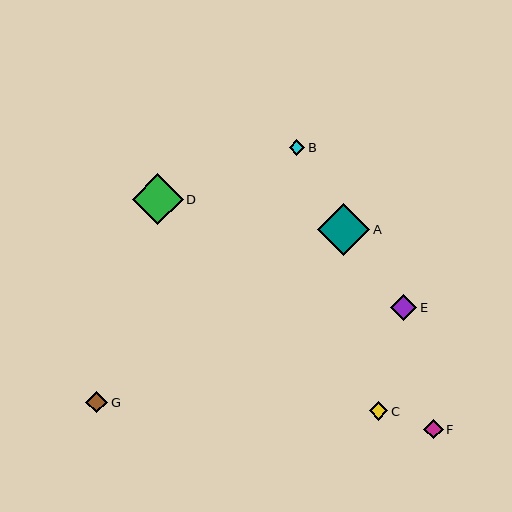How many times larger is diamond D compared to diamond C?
Diamond D is approximately 2.7 times the size of diamond C.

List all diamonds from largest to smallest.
From largest to smallest: A, D, E, G, F, C, B.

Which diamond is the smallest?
Diamond B is the smallest with a size of approximately 15 pixels.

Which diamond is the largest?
Diamond A is the largest with a size of approximately 52 pixels.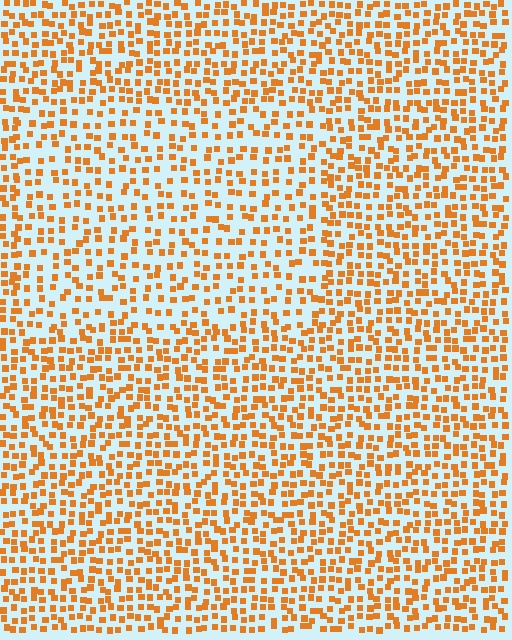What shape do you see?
I see a rectangle.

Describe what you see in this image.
The image contains small orange elements arranged at two different densities. A rectangle-shaped region is visible where the elements are less densely packed than the surrounding area.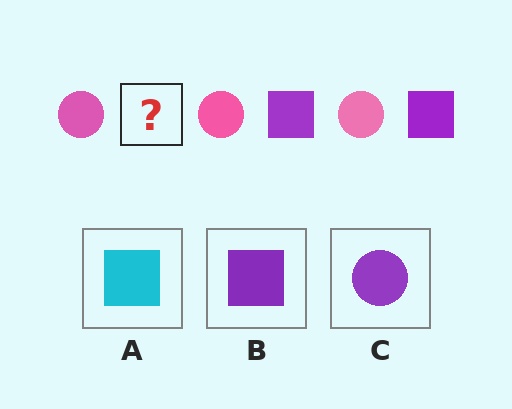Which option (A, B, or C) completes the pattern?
B.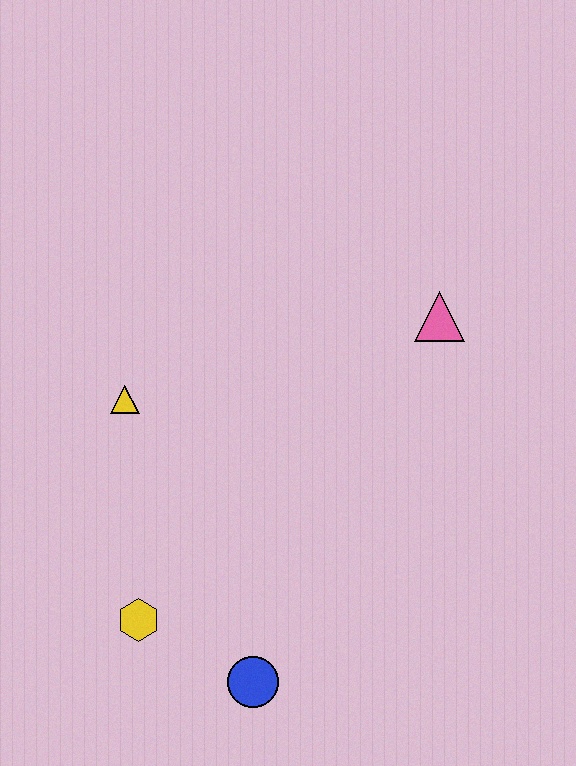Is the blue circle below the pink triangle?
Yes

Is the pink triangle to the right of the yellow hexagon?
Yes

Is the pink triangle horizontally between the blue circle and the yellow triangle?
No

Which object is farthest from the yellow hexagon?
The pink triangle is farthest from the yellow hexagon.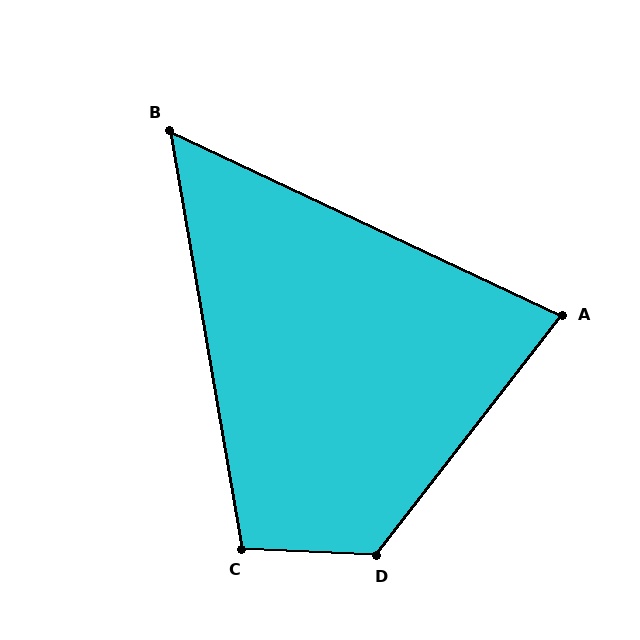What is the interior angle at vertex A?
Approximately 77 degrees (acute).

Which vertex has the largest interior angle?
D, at approximately 125 degrees.